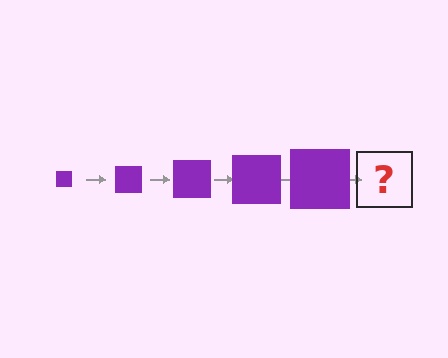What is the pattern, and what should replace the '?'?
The pattern is that the square gets progressively larger each step. The '?' should be a purple square, larger than the previous one.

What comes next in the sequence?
The next element should be a purple square, larger than the previous one.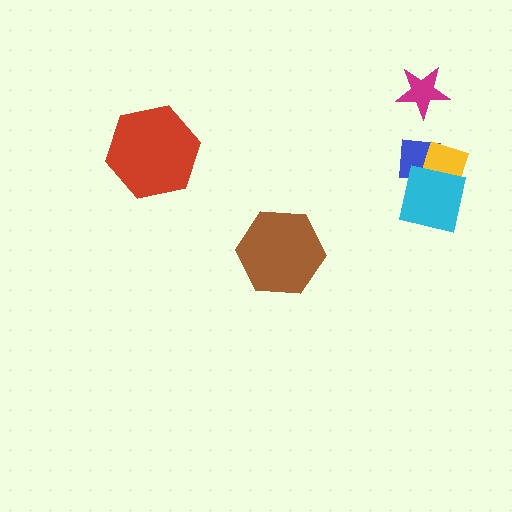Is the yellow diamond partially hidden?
Yes, it is partially covered by another shape.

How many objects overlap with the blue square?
2 objects overlap with the blue square.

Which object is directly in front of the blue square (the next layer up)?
The yellow diamond is directly in front of the blue square.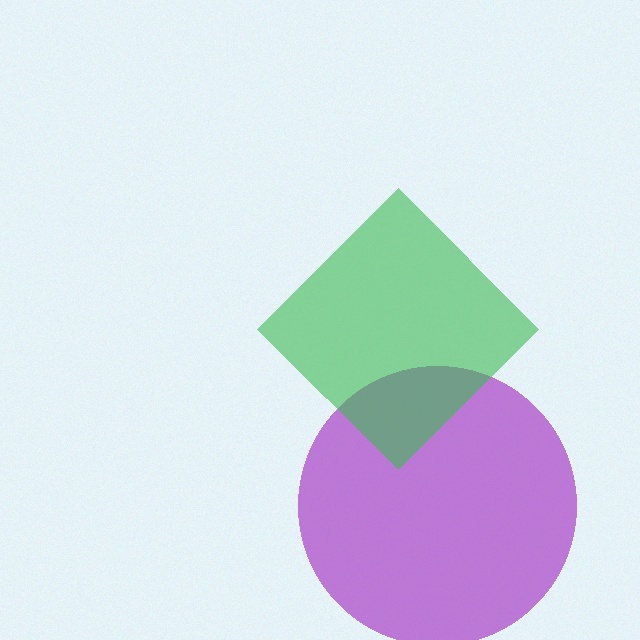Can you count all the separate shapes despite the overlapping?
Yes, there are 2 separate shapes.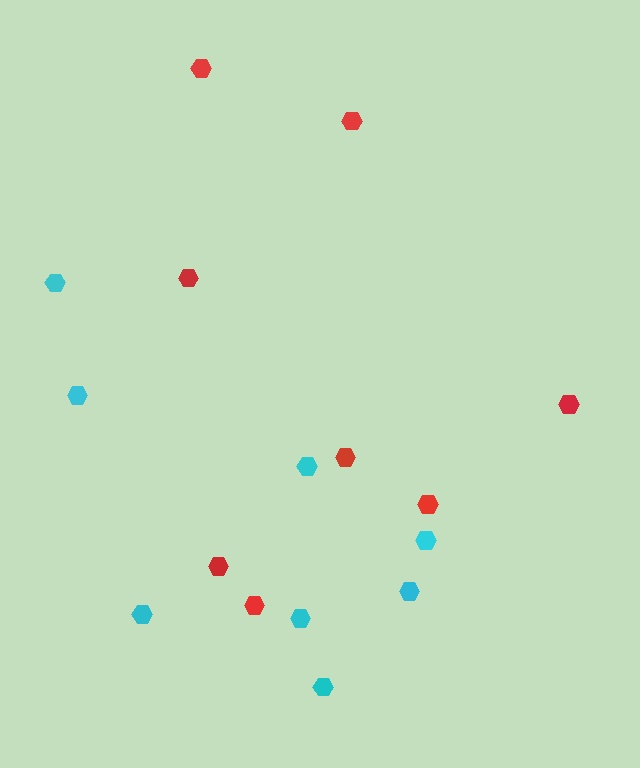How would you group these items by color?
There are 2 groups: one group of red hexagons (8) and one group of cyan hexagons (8).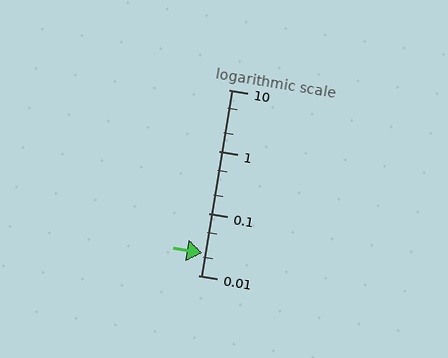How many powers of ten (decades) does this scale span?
The scale spans 3 decades, from 0.01 to 10.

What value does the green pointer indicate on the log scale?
The pointer indicates approximately 0.023.